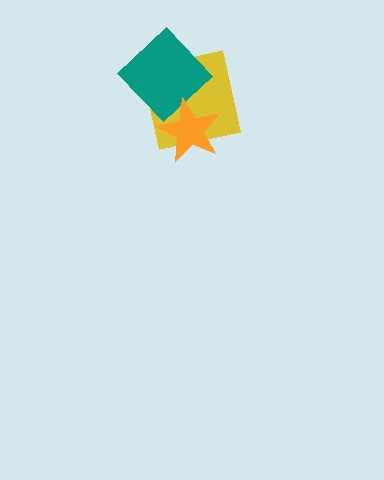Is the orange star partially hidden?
No, no other shape covers it.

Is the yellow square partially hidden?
Yes, it is partially covered by another shape.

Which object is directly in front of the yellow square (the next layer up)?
The teal diamond is directly in front of the yellow square.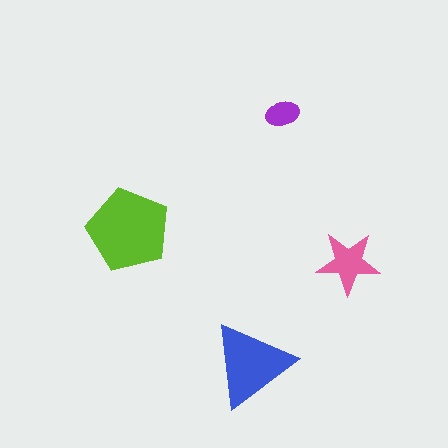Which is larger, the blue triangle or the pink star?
The blue triangle.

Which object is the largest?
The lime pentagon.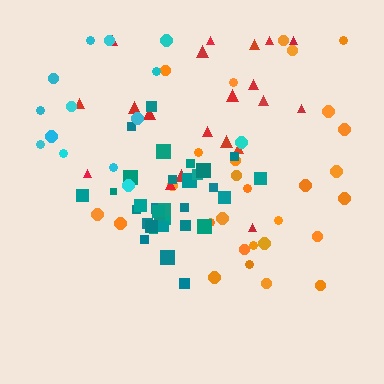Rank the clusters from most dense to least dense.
teal, orange, red, cyan.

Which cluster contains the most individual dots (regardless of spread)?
Teal (33).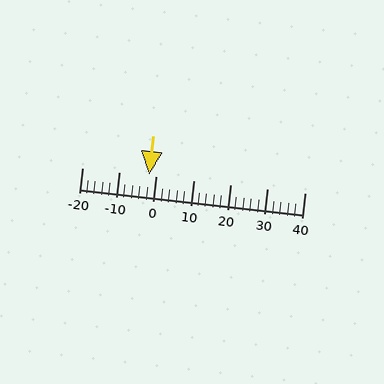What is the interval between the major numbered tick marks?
The major tick marks are spaced 10 units apart.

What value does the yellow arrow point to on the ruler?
The yellow arrow points to approximately -2.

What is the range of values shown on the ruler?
The ruler shows values from -20 to 40.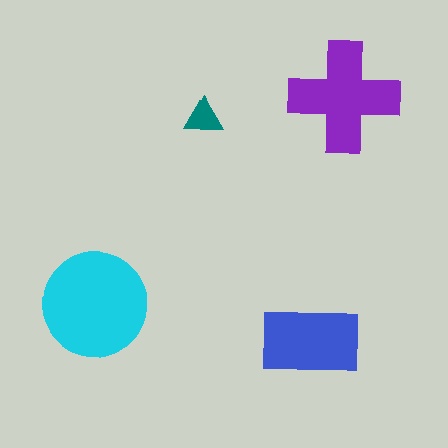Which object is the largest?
The cyan circle.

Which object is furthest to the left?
The cyan circle is leftmost.